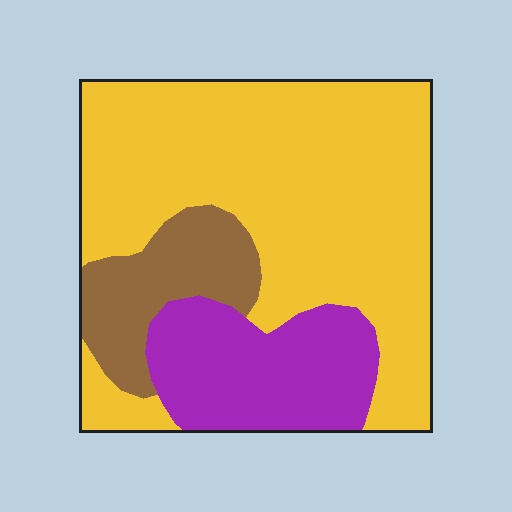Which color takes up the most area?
Yellow, at roughly 65%.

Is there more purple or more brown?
Purple.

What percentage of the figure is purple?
Purple covers roughly 20% of the figure.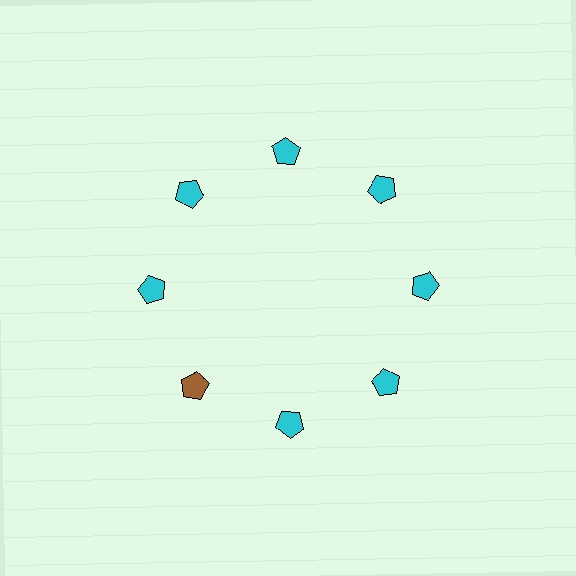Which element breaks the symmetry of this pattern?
The brown pentagon at roughly the 8 o'clock position breaks the symmetry. All other shapes are cyan pentagons.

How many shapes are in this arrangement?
There are 8 shapes arranged in a ring pattern.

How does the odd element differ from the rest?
It has a different color: brown instead of cyan.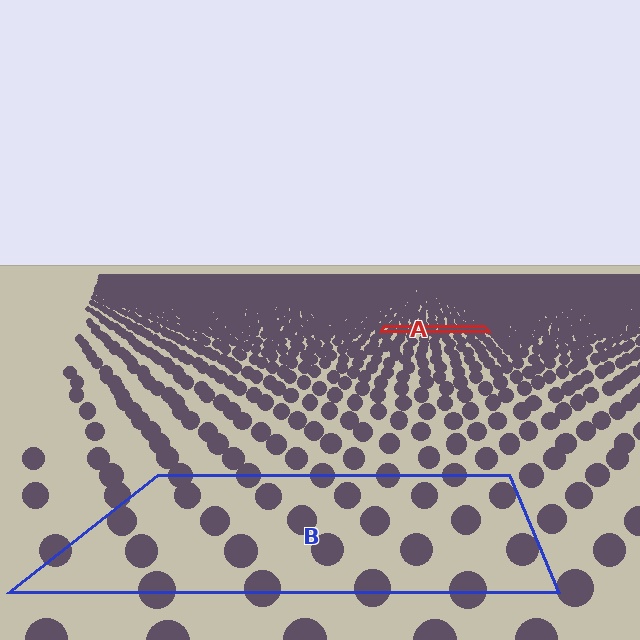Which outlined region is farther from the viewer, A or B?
Region A is farther from the viewer — the texture elements inside it appear smaller and more densely packed.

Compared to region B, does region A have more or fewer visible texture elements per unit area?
Region A has more texture elements per unit area — they are packed more densely because it is farther away.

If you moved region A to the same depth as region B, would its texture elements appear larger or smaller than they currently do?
They would appear larger. At a closer depth, the same texture elements are projected at a bigger on-screen size.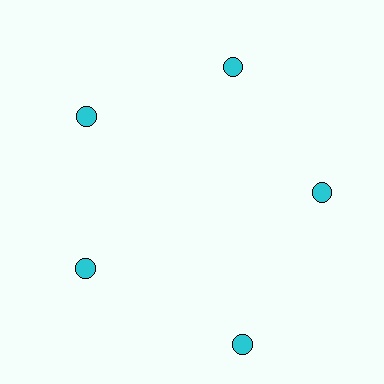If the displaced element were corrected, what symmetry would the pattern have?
It would have 5-fold rotational symmetry — the pattern would map onto itself every 72 degrees.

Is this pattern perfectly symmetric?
No. The 5 cyan circles are arranged in a ring, but one element near the 5 o'clock position is pushed outward from the center, breaking the 5-fold rotational symmetry.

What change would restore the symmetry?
The symmetry would be restored by moving it inward, back onto the ring so that all 5 circles sit at equal angles and equal distance from the center.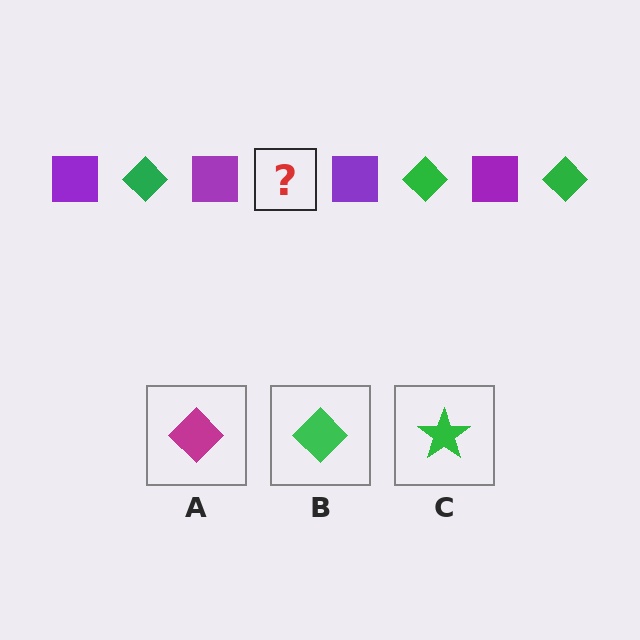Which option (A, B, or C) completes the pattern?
B.